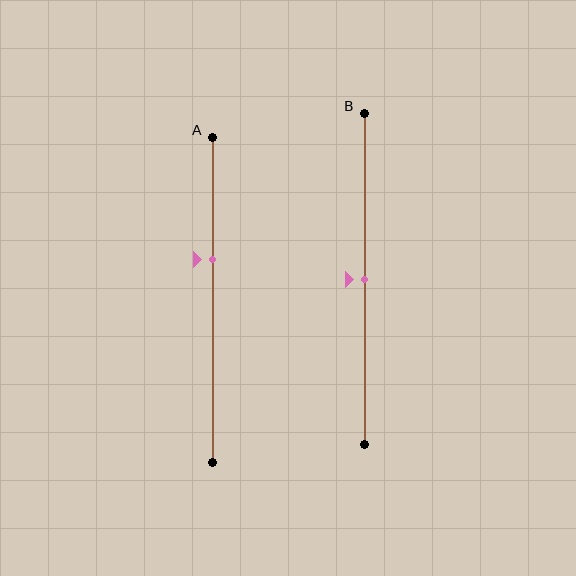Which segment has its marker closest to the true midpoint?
Segment B has its marker closest to the true midpoint.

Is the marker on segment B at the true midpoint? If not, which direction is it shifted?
Yes, the marker on segment B is at the true midpoint.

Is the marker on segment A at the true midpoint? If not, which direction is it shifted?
No, the marker on segment A is shifted upward by about 12% of the segment length.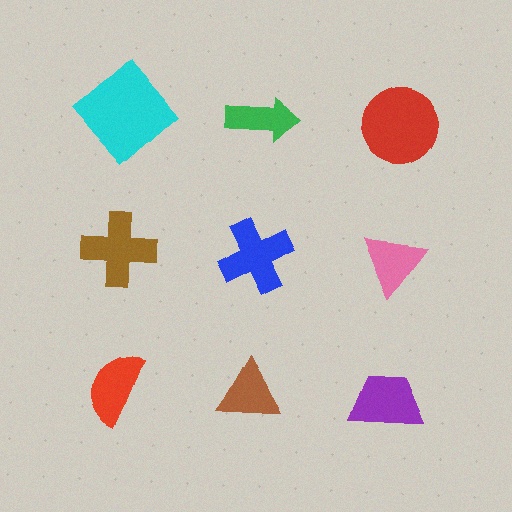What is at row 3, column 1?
A red semicircle.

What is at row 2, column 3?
A pink triangle.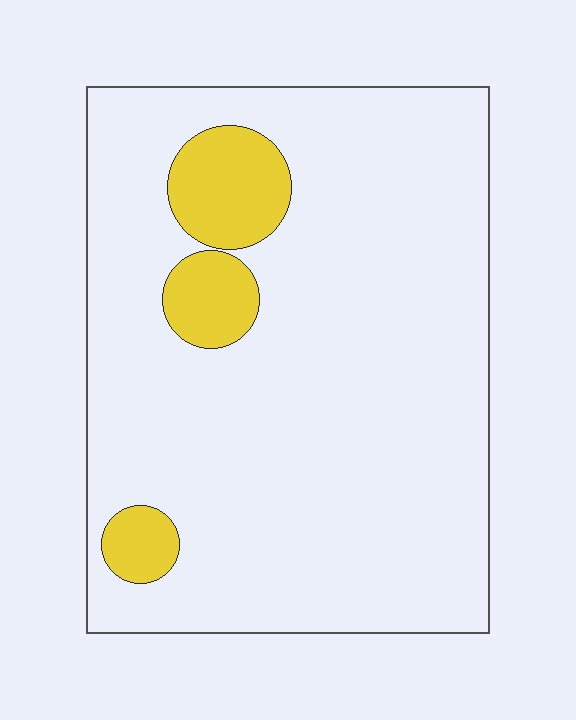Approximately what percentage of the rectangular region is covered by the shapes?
Approximately 10%.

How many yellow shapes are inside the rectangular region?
3.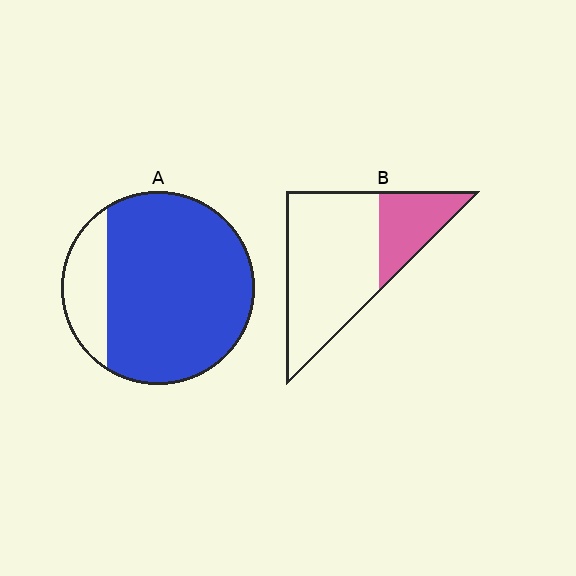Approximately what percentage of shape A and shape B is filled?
A is approximately 80% and B is approximately 25%.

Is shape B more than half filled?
No.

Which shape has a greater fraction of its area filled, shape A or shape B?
Shape A.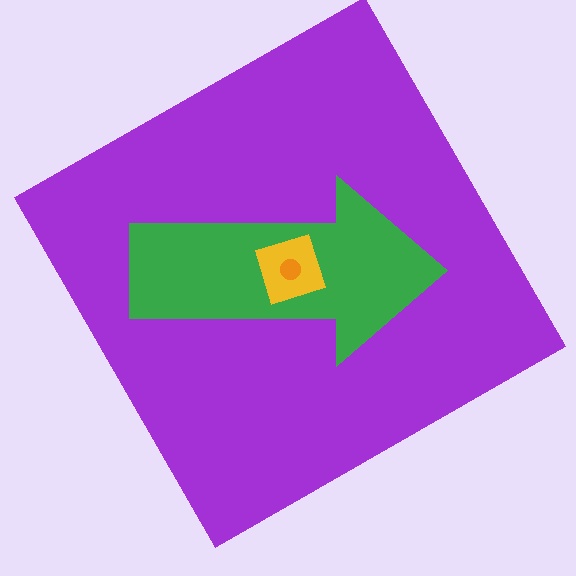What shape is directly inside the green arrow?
The yellow diamond.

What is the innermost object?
The orange circle.